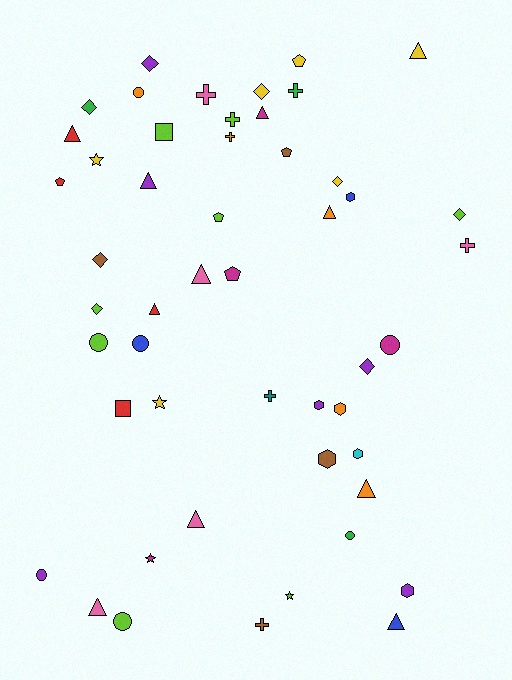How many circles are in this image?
There are 7 circles.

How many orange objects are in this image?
There are 5 orange objects.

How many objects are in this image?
There are 50 objects.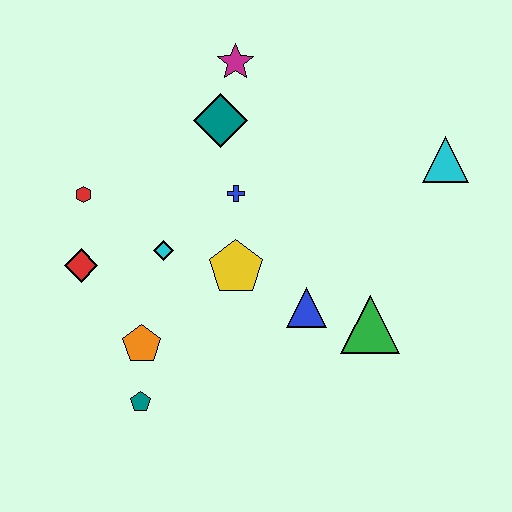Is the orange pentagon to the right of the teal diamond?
No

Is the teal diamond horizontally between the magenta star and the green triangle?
No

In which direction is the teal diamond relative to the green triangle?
The teal diamond is above the green triangle.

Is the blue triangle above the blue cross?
No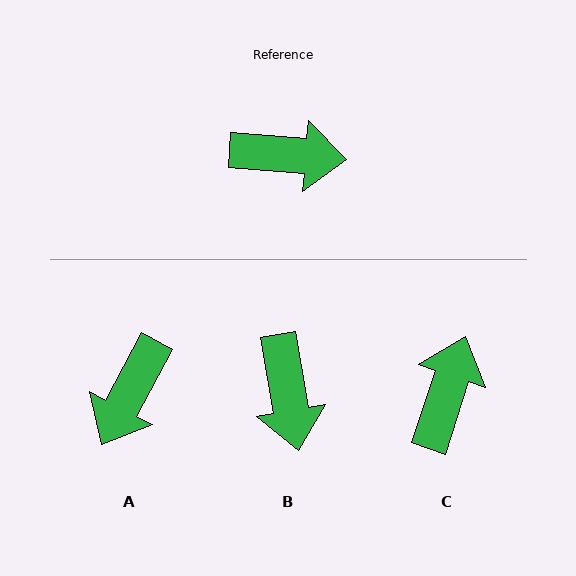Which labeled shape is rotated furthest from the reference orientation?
A, about 114 degrees away.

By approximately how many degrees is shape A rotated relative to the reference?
Approximately 114 degrees clockwise.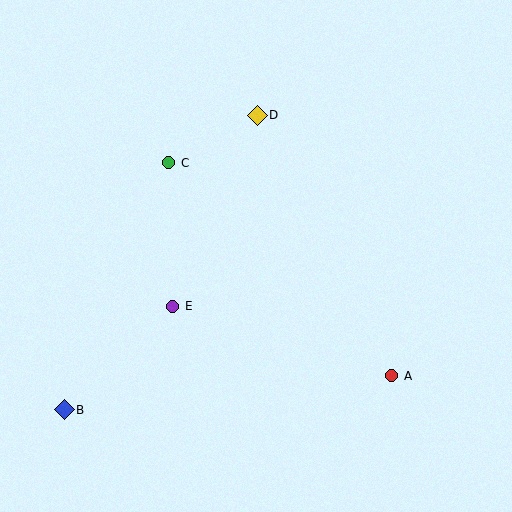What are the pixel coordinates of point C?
Point C is at (169, 163).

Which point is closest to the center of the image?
Point E at (173, 306) is closest to the center.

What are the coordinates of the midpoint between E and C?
The midpoint between E and C is at (171, 235).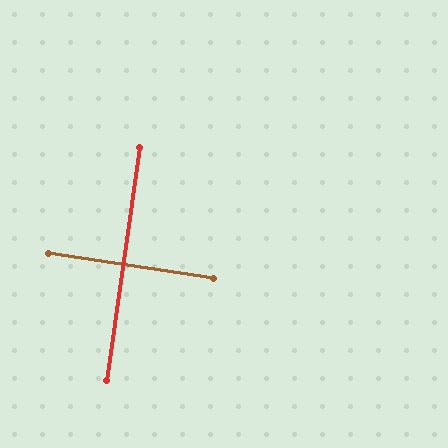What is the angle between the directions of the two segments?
Approximately 89 degrees.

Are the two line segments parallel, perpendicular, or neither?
Perpendicular — they meet at approximately 89°.